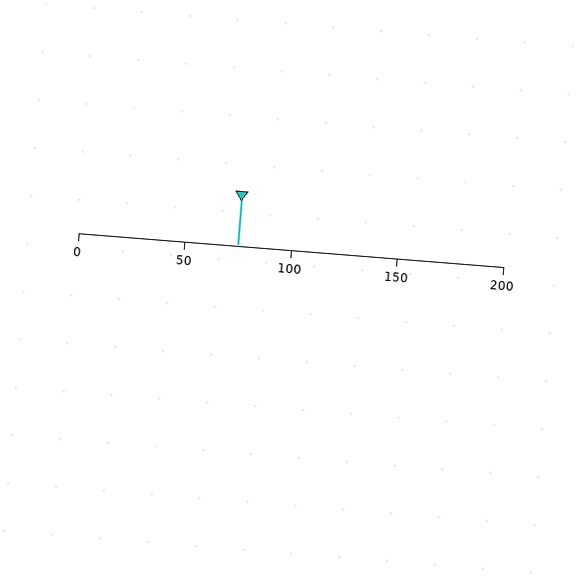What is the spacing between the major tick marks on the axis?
The major ticks are spaced 50 apart.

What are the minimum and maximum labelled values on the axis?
The axis runs from 0 to 200.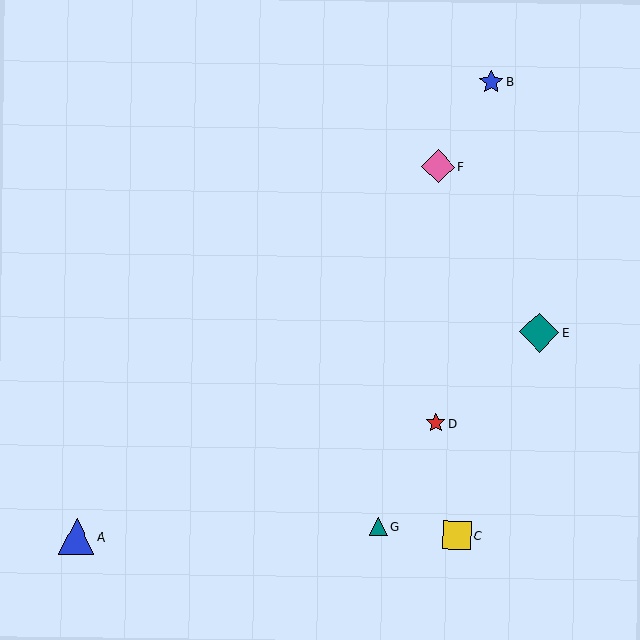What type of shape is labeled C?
Shape C is a yellow square.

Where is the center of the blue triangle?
The center of the blue triangle is at (77, 537).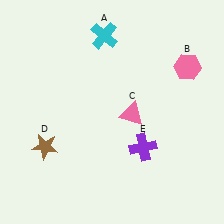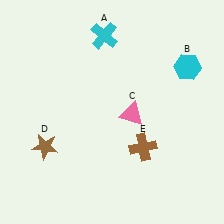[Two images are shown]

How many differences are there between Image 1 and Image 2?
There are 2 differences between the two images.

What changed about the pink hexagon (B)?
In Image 1, B is pink. In Image 2, it changed to cyan.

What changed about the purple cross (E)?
In Image 1, E is purple. In Image 2, it changed to brown.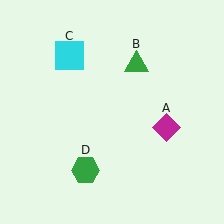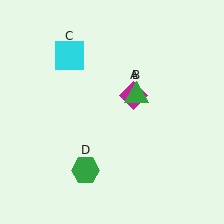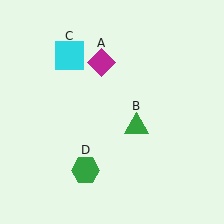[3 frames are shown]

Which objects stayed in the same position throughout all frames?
Cyan square (object C) and green hexagon (object D) remained stationary.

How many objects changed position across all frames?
2 objects changed position: magenta diamond (object A), green triangle (object B).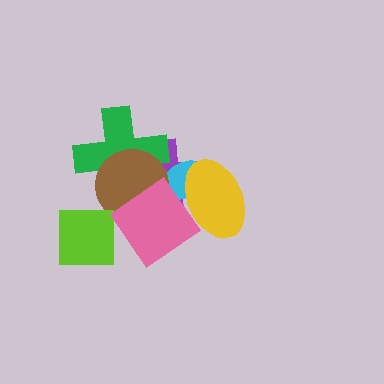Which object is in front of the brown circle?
The pink diamond is in front of the brown circle.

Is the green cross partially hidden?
Yes, it is partially covered by another shape.